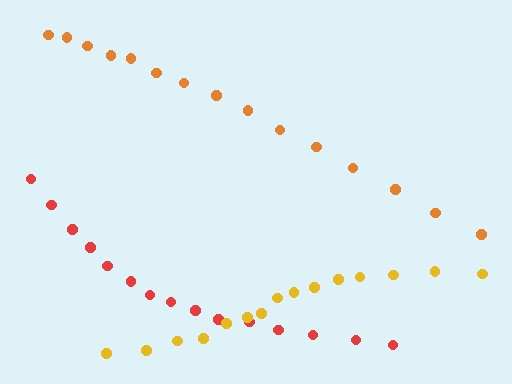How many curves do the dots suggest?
There are 3 distinct paths.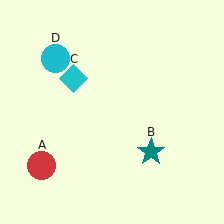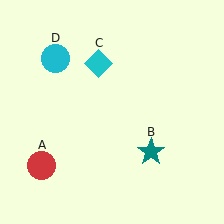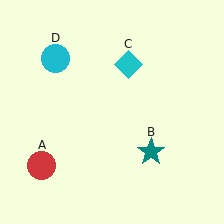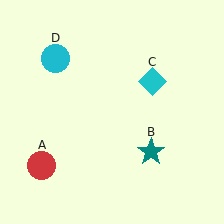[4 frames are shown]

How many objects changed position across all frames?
1 object changed position: cyan diamond (object C).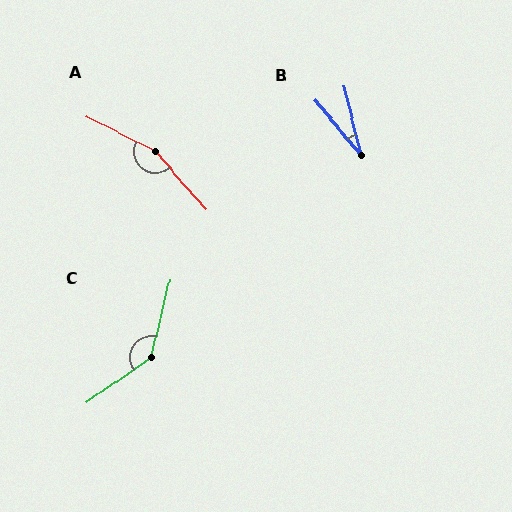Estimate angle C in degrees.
Approximately 138 degrees.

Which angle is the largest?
A, at approximately 158 degrees.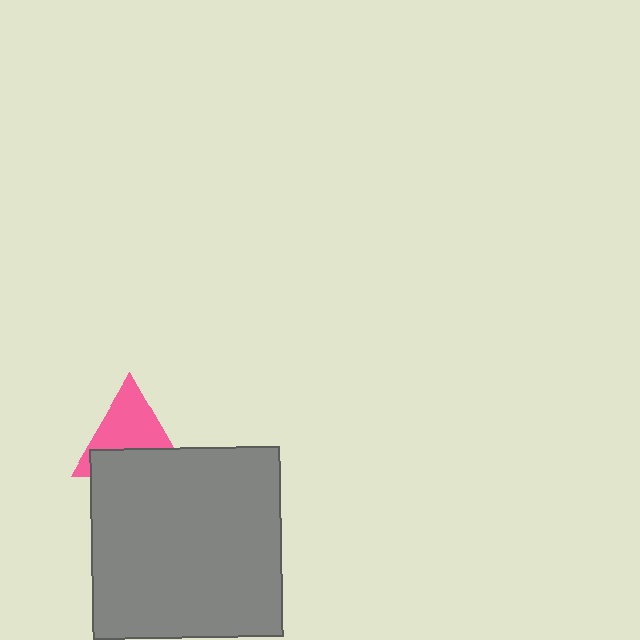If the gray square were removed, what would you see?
You would see the complete pink triangle.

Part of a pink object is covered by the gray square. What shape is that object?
It is a triangle.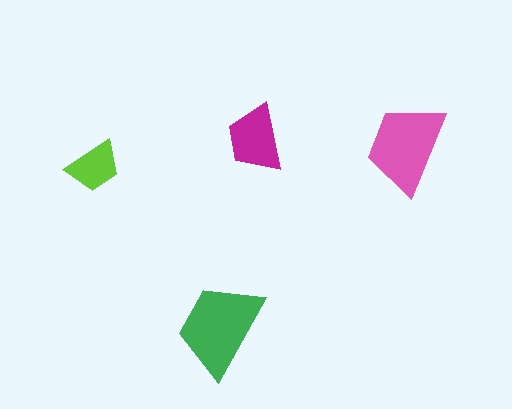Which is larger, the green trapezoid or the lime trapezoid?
The green one.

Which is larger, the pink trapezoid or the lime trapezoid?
The pink one.